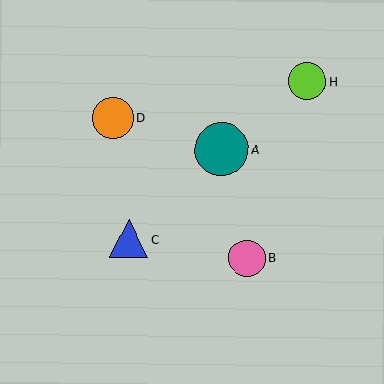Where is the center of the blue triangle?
The center of the blue triangle is at (129, 239).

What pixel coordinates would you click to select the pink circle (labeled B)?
Click at (247, 258) to select the pink circle B.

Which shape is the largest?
The teal circle (labeled A) is the largest.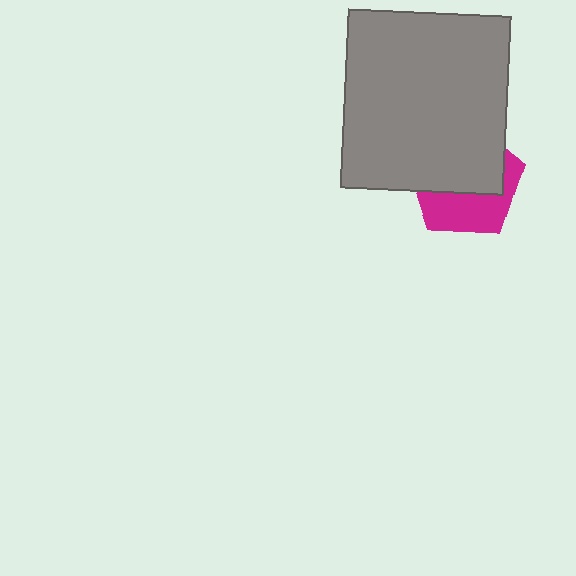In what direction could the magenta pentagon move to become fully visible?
The magenta pentagon could move down. That would shift it out from behind the gray rectangle entirely.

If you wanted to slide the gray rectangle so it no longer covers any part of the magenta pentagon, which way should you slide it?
Slide it up — that is the most direct way to separate the two shapes.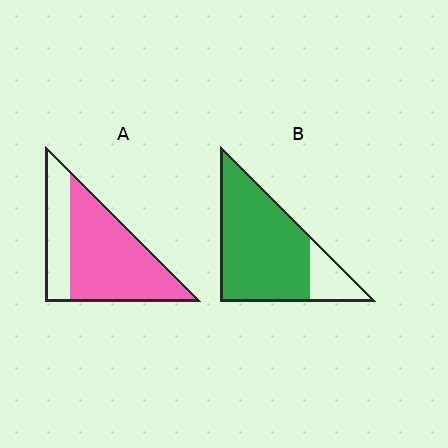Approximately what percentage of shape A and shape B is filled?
A is approximately 70% and B is approximately 80%.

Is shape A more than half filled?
Yes.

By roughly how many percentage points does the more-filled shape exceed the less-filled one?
By roughly 10 percentage points (B over A).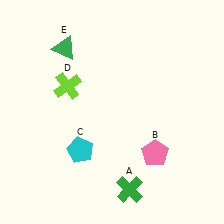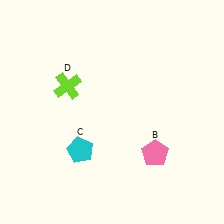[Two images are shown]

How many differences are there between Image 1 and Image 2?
There are 2 differences between the two images.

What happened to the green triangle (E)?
The green triangle (E) was removed in Image 2. It was in the top-left area of Image 1.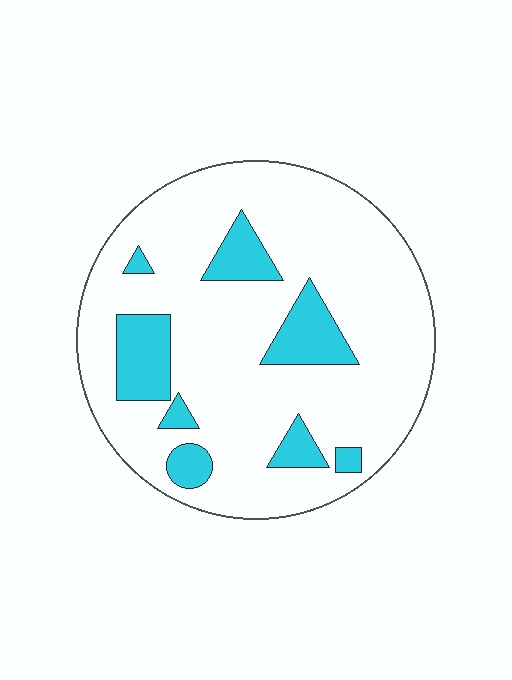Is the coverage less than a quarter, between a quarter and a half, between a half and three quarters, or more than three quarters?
Less than a quarter.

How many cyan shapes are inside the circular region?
8.